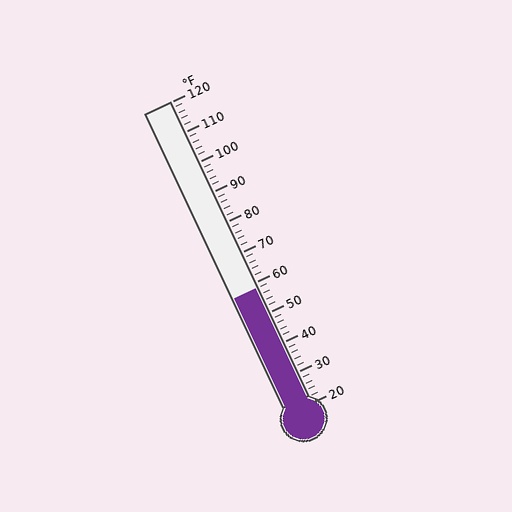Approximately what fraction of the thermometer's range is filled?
The thermometer is filled to approximately 40% of its range.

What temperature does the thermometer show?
The thermometer shows approximately 58°F.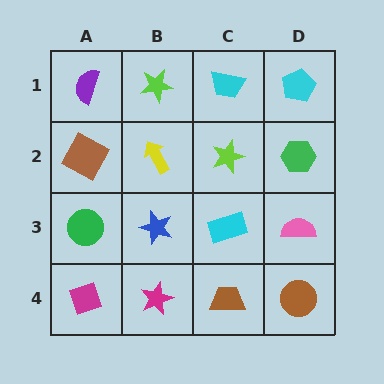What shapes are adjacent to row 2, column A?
A purple semicircle (row 1, column A), a green circle (row 3, column A), a yellow arrow (row 2, column B).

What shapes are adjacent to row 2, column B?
A lime star (row 1, column B), a blue star (row 3, column B), a brown square (row 2, column A), a lime star (row 2, column C).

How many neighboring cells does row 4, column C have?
3.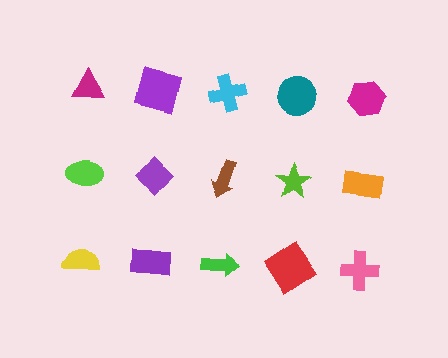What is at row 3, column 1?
A yellow semicircle.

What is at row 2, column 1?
A lime ellipse.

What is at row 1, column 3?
A cyan cross.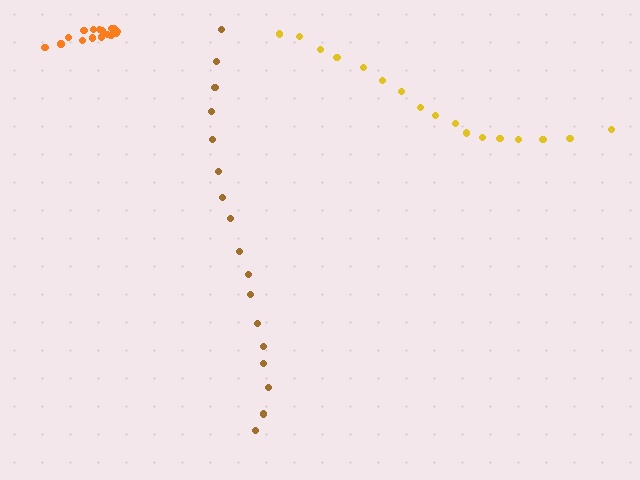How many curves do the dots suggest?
There are 3 distinct paths.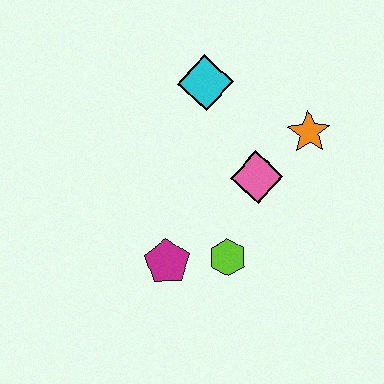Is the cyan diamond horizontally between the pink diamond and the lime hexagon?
No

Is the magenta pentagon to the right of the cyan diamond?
No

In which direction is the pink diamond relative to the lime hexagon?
The pink diamond is above the lime hexagon.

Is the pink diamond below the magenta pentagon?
No